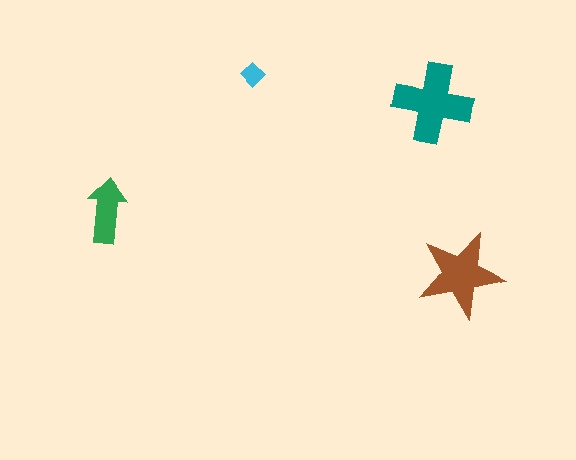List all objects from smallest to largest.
The cyan diamond, the green arrow, the brown star, the teal cross.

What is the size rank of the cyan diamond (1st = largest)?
4th.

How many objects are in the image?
There are 4 objects in the image.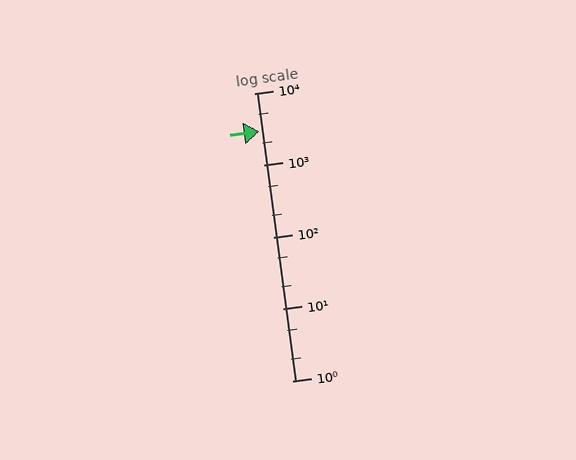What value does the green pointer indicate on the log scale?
The pointer indicates approximately 2900.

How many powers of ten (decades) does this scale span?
The scale spans 4 decades, from 1 to 10000.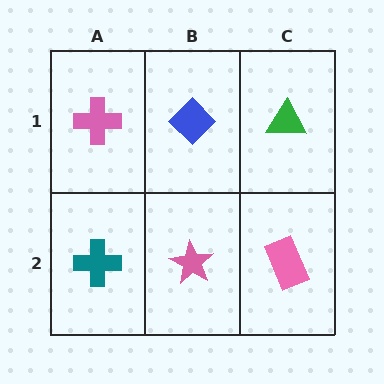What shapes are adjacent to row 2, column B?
A blue diamond (row 1, column B), a teal cross (row 2, column A), a pink rectangle (row 2, column C).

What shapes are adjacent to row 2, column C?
A green triangle (row 1, column C), a pink star (row 2, column B).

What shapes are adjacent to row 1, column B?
A pink star (row 2, column B), a pink cross (row 1, column A), a green triangle (row 1, column C).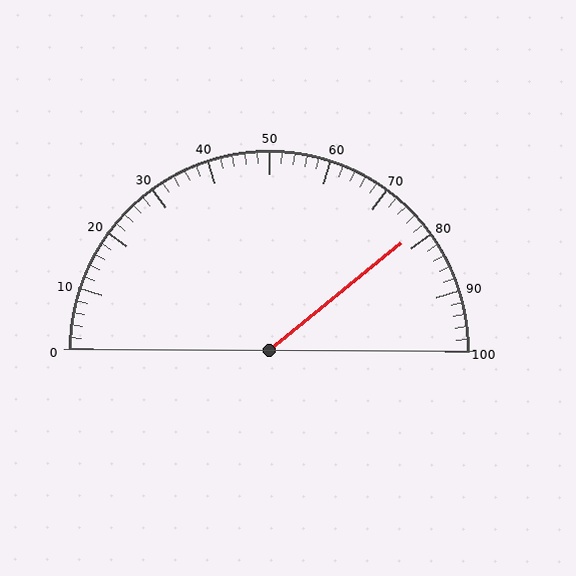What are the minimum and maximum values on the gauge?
The gauge ranges from 0 to 100.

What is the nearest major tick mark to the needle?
The nearest major tick mark is 80.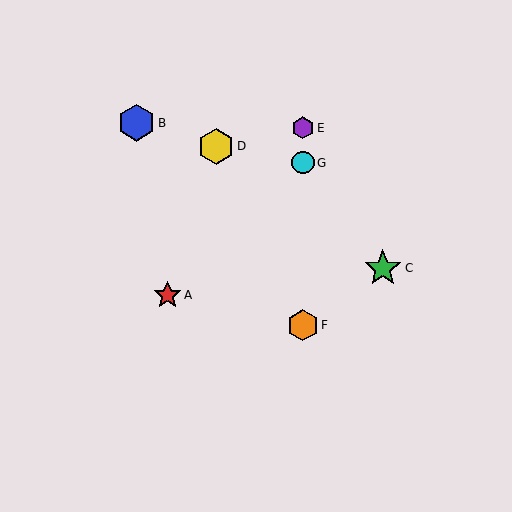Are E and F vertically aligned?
Yes, both are at x≈303.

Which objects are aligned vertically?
Objects E, F, G are aligned vertically.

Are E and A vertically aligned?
No, E is at x≈303 and A is at x≈168.